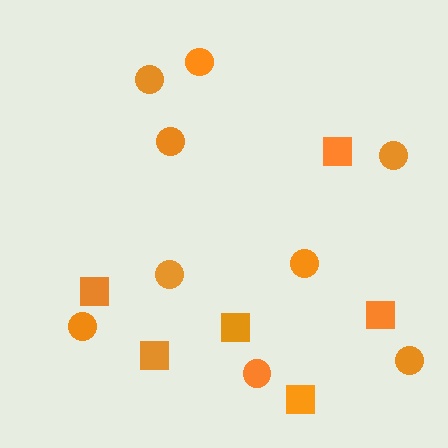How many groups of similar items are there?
There are 2 groups: one group of squares (6) and one group of circles (9).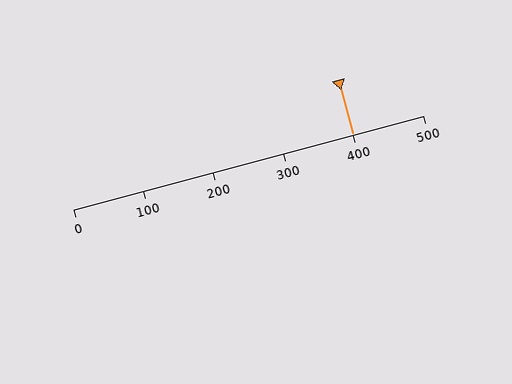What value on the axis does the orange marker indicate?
The marker indicates approximately 400.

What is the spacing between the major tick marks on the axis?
The major ticks are spaced 100 apart.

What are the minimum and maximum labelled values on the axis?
The axis runs from 0 to 500.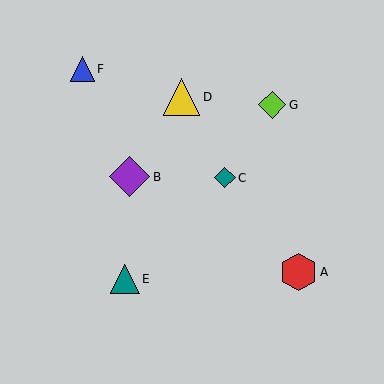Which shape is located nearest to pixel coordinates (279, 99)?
The lime diamond (labeled G) at (272, 105) is nearest to that location.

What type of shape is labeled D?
Shape D is a yellow triangle.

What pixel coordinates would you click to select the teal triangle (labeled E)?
Click at (125, 279) to select the teal triangle E.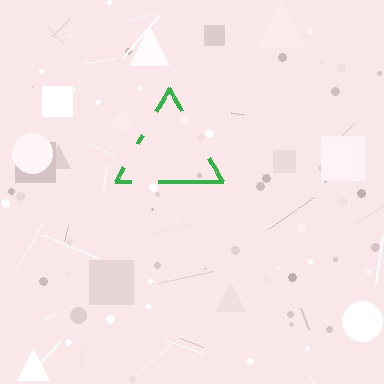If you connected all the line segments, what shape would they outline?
They would outline a triangle.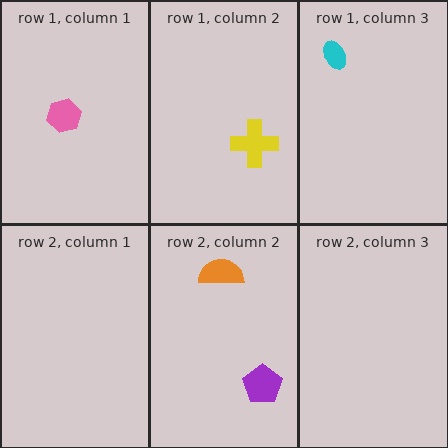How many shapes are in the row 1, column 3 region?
1.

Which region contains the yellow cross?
The row 1, column 2 region.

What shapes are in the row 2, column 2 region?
The purple pentagon, the orange semicircle.